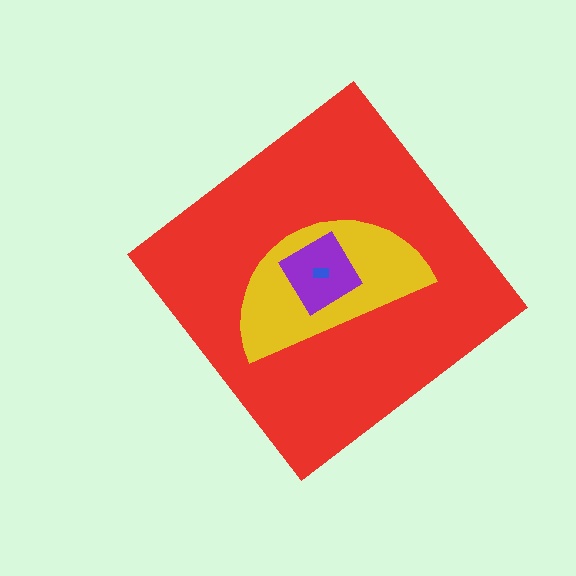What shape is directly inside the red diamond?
The yellow semicircle.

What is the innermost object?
The blue rectangle.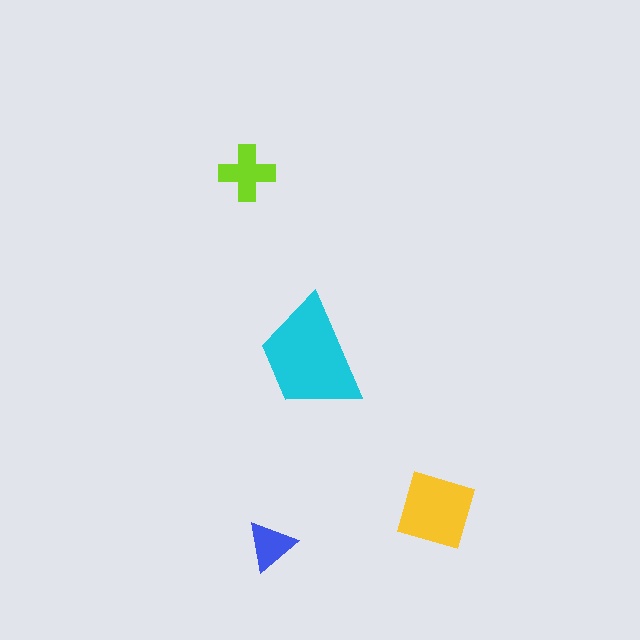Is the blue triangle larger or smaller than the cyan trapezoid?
Smaller.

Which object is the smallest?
The blue triangle.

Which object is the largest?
The cyan trapezoid.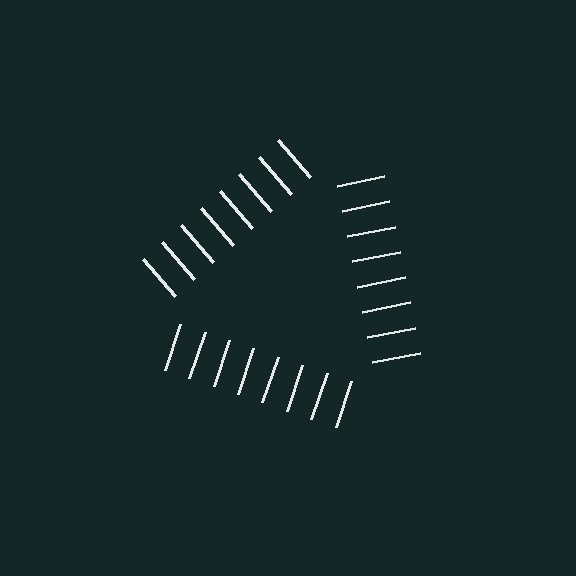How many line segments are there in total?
24 — 8 along each of the 3 edges.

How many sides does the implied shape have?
3 sides — the line-ends trace a triangle.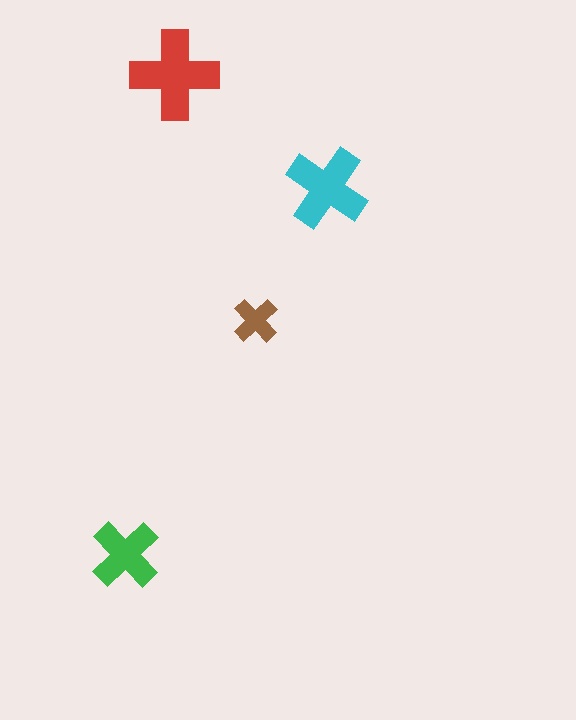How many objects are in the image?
There are 4 objects in the image.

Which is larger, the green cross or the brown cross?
The green one.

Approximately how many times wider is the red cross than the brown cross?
About 2 times wider.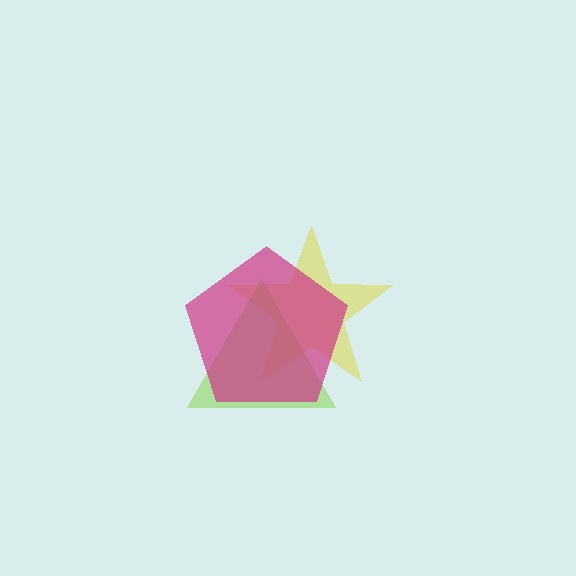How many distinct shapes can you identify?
There are 3 distinct shapes: a yellow star, a lime triangle, a magenta pentagon.